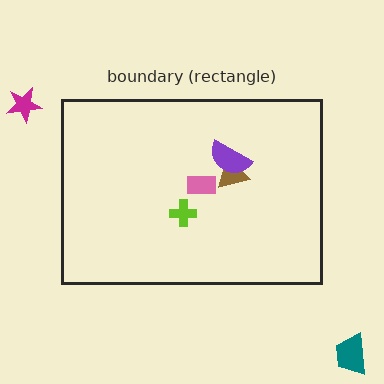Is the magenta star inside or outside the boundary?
Outside.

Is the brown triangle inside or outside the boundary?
Inside.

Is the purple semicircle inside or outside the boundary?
Inside.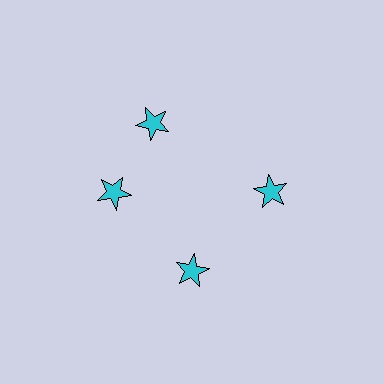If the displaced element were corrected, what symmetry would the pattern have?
It would have 4-fold rotational symmetry — the pattern would map onto itself every 90 degrees.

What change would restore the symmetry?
The symmetry would be restored by rotating it back into even spacing with its neighbors so that all 4 stars sit at equal angles and equal distance from the center.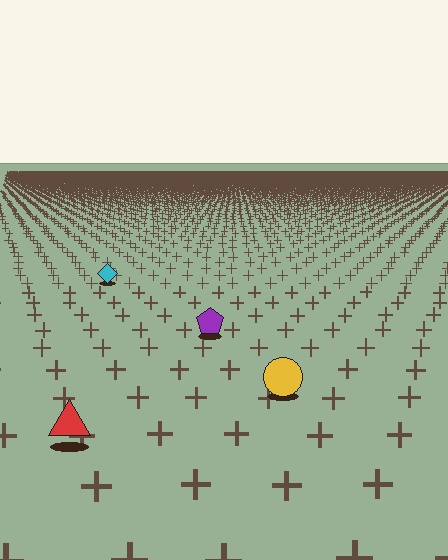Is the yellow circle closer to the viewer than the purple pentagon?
Yes. The yellow circle is closer — you can tell from the texture gradient: the ground texture is coarser near it.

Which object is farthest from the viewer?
The cyan diamond is farthest from the viewer. It appears smaller and the ground texture around it is denser.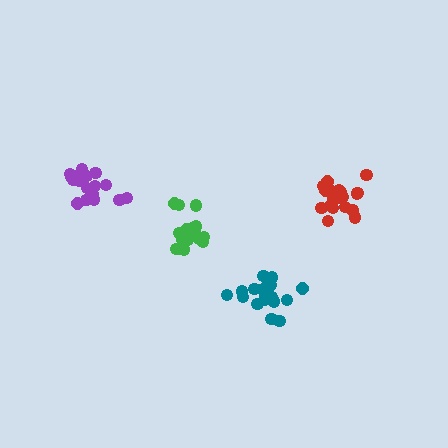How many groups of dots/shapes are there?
There are 4 groups.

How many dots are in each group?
Group 1: 20 dots, Group 2: 20 dots, Group 3: 20 dots, Group 4: 19 dots (79 total).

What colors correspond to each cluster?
The clusters are colored: red, green, teal, purple.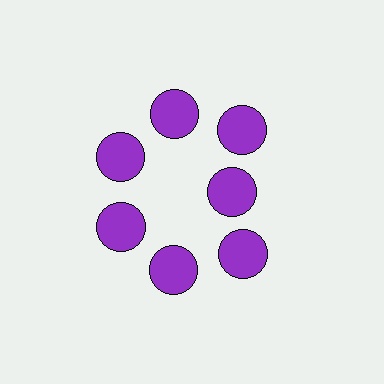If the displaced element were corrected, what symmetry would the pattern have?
It would have 7-fold rotational symmetry — the pattern would map onto itself every 51 degrees.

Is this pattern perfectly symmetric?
No. The 7 purple circles are arranged in a ring, but one element near the 3 o'clock position is pulled inward toward the center, breaking the 7-fold rotational symmetry.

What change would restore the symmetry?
The symmetry would be restored by moving it outward, back onto the ring so that all 7 circles sit at equal angles and equal distance from the center.